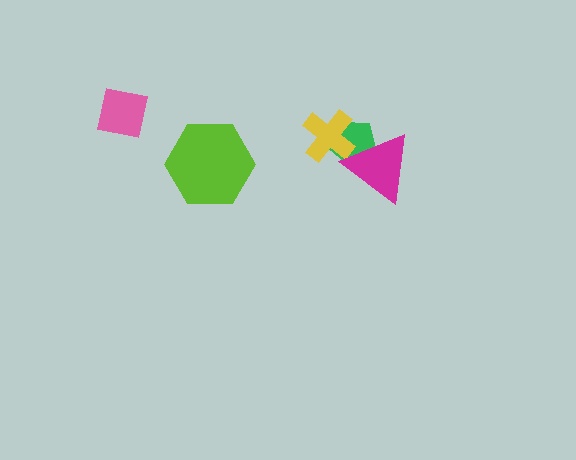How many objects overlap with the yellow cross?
2 objects overlap with the yellow cross.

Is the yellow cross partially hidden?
Yes, it is partially covered by another shape.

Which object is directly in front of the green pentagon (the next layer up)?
The yellow cross is directly in front of the green pentagon.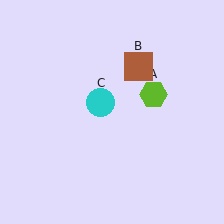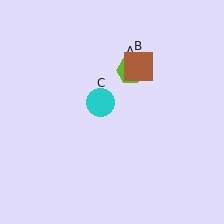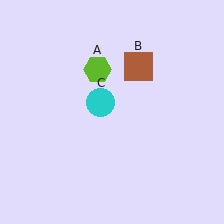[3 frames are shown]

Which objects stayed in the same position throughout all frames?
Brown square (object B) and cyan circle (object C) remained stationary.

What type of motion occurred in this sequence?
The lime hexagon (object A) rotated counterclockwise around the center of the scene.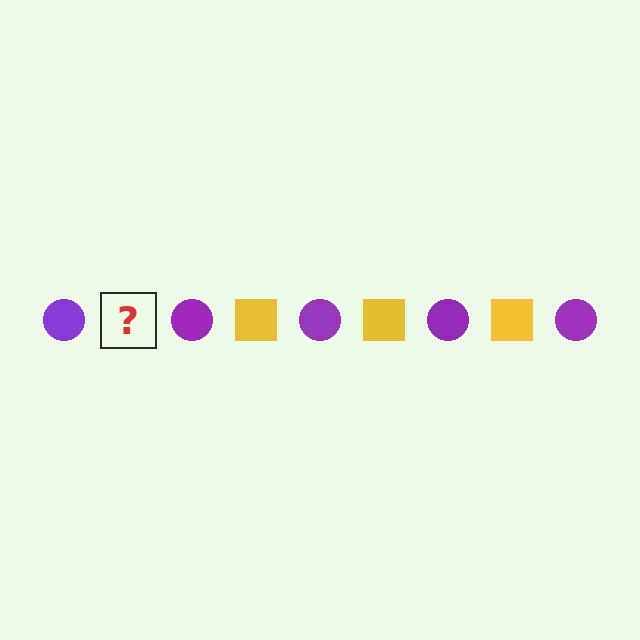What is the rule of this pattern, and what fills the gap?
The rule is that the pattern alternates between purple circle and yellow square. The gap should be filled with a yellow square.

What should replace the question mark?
The question mark should be replaced with a yellow square.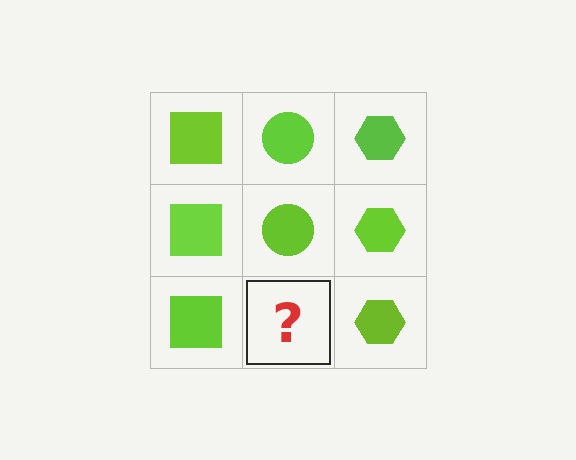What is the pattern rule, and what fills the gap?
The rule is that each column has a consistent shape. The gap should be filled with a lime circle.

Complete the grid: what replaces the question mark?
The question mark should be replaced with a lime circle.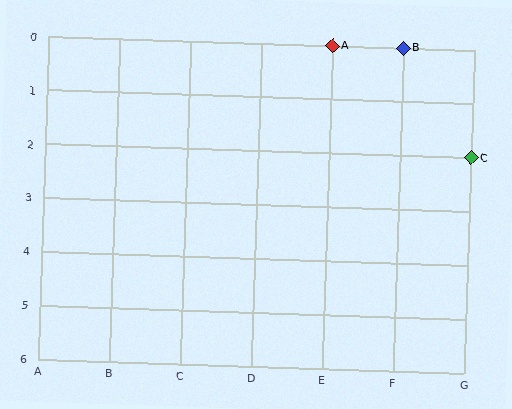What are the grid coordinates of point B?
Point B is at grid coordinates (F, 0).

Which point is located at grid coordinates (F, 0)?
Point B is at (F, 0).